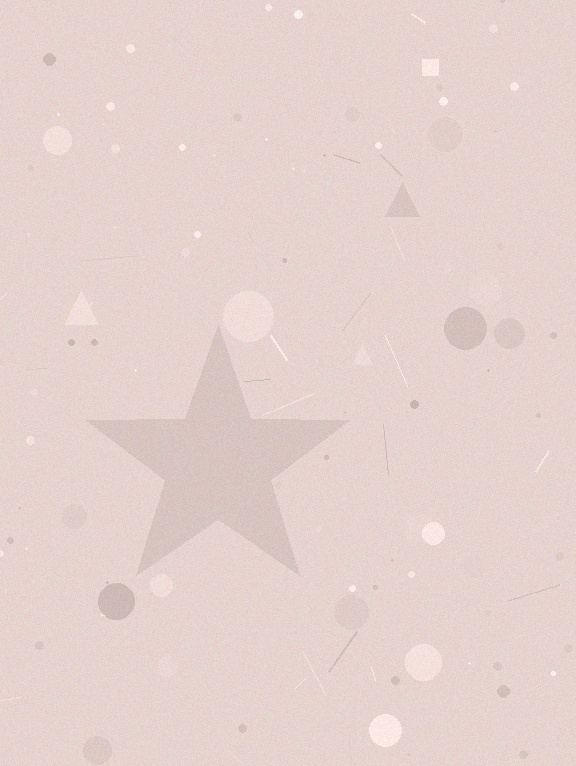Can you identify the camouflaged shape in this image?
The camouflaged shape is a star.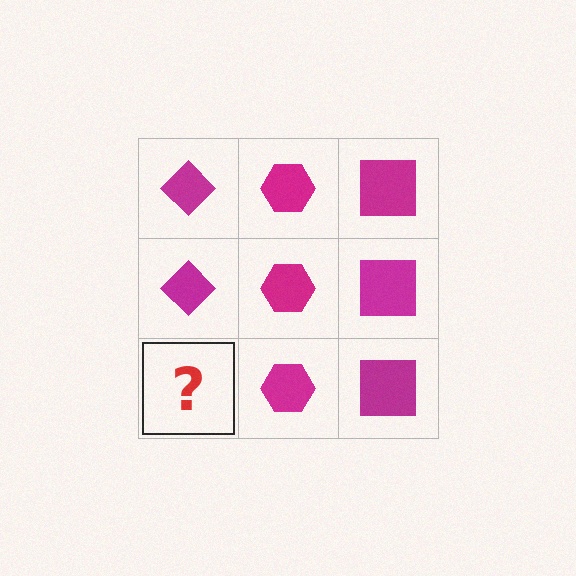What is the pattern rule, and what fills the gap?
The rule is that each column has a consistent shape. The gap should be filled with a magenta diamond.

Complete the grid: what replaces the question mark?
The question mark should be replaced with a magenta diamond.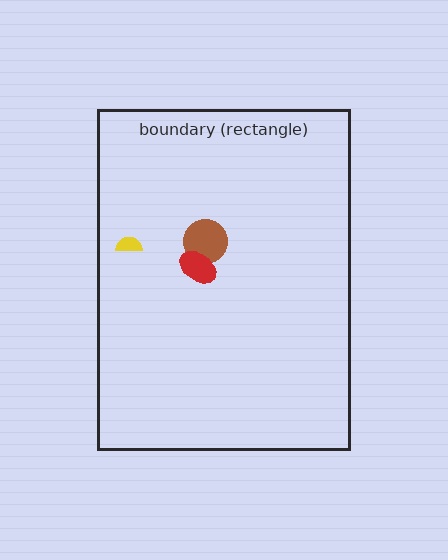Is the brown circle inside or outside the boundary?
Inside.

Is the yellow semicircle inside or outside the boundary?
Inside.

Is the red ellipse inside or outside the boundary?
Inside.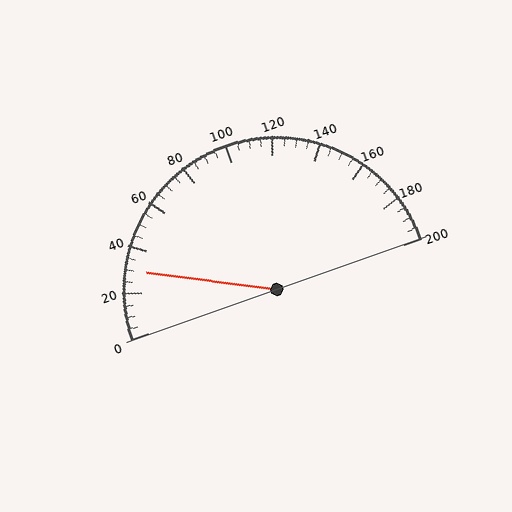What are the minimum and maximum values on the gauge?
The gauge ranges from 0 to 200.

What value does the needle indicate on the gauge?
The needle indicates approximately 30.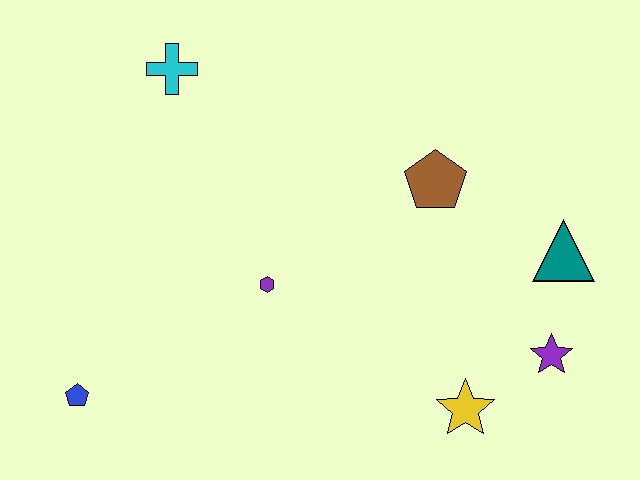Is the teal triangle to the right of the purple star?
Yes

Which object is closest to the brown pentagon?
The teal triangle is closest to the brown pentagon.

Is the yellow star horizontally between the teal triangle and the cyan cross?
Yes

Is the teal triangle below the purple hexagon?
No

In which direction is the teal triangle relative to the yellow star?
The teal triangle is above the yellow star.